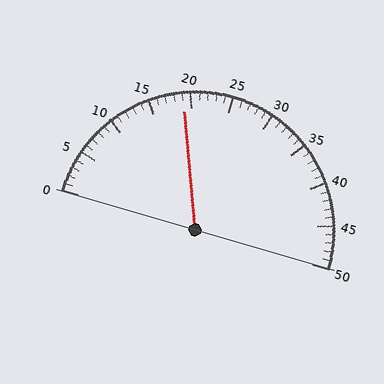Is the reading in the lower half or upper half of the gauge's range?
The reading is in the lower half of the range (0 to 50).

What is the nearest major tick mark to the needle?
The nearest major tick mark is 20.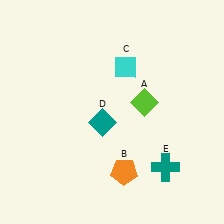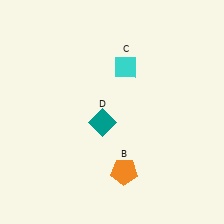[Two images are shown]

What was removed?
The lime diamond (A), the teal cross (E) were removed in Image 2.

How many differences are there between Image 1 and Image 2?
There are 2 differences between the two images.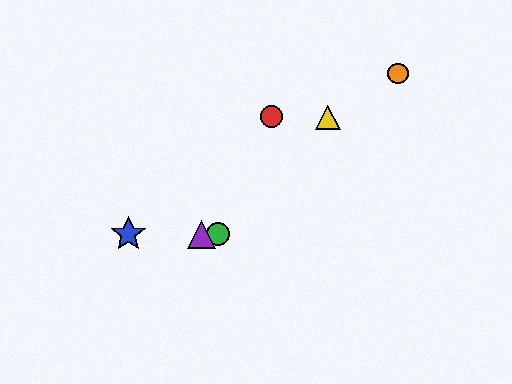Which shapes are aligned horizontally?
The blue star, the green circle, the purple triangle are aligned horizontally.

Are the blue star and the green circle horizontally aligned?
Yes, both are at y≈234.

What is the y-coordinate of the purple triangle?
The purple triangle is at y≈234.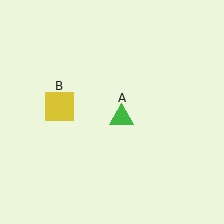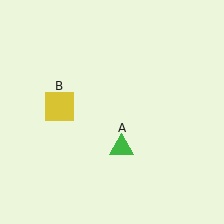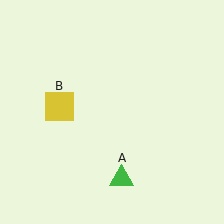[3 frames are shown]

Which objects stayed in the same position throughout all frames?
Yellow square (object B) remained stationary.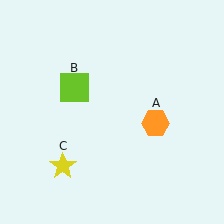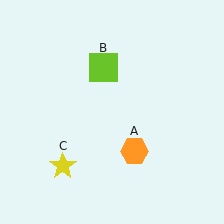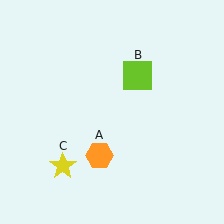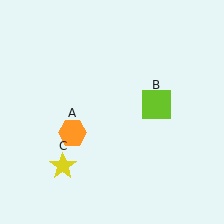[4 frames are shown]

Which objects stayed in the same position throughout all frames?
Yellow star (object C) remained stationary.